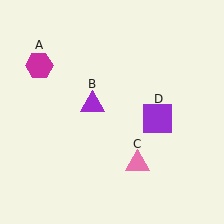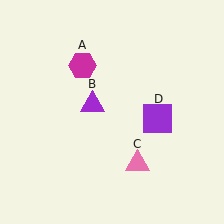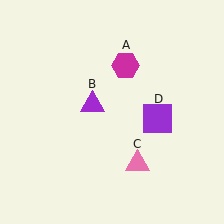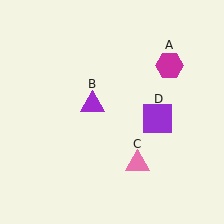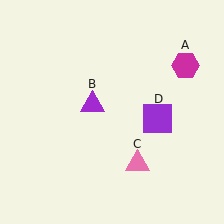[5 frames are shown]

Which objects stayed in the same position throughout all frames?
Purple triangle (object B) and pink triangle (object C) and purple square (object D) remained stationary.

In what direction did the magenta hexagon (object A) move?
The magenta hexagon (object A) moved right.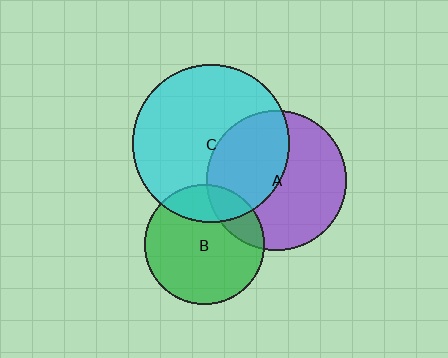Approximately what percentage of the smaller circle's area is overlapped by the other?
Approximately 45%.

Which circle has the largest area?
Circle C (cyan).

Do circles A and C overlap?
Yes.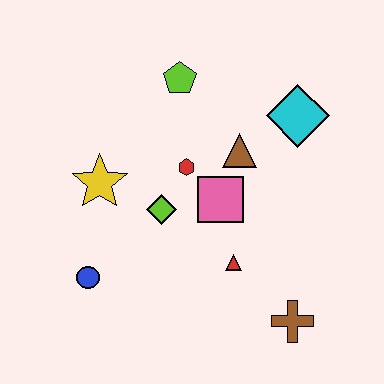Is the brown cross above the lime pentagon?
No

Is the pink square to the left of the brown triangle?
Yes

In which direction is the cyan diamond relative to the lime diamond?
The cyan diamond is to the right of the lime diamond.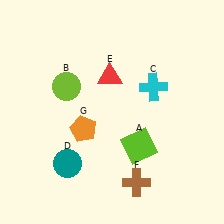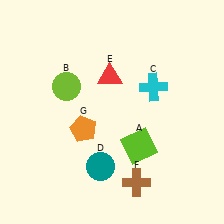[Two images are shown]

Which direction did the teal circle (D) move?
The teal circle (D) moved right.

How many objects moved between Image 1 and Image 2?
1 object moved between the two images.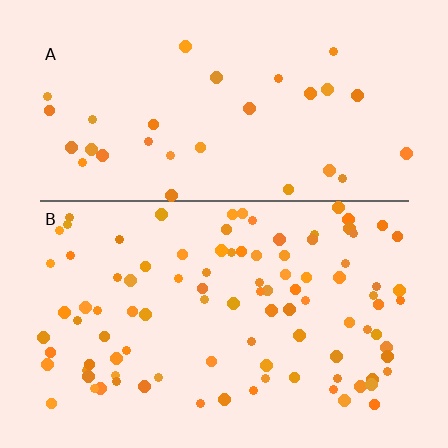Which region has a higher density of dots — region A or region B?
B (the bottom).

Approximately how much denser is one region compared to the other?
Approximately 3.0× — region B over region A.